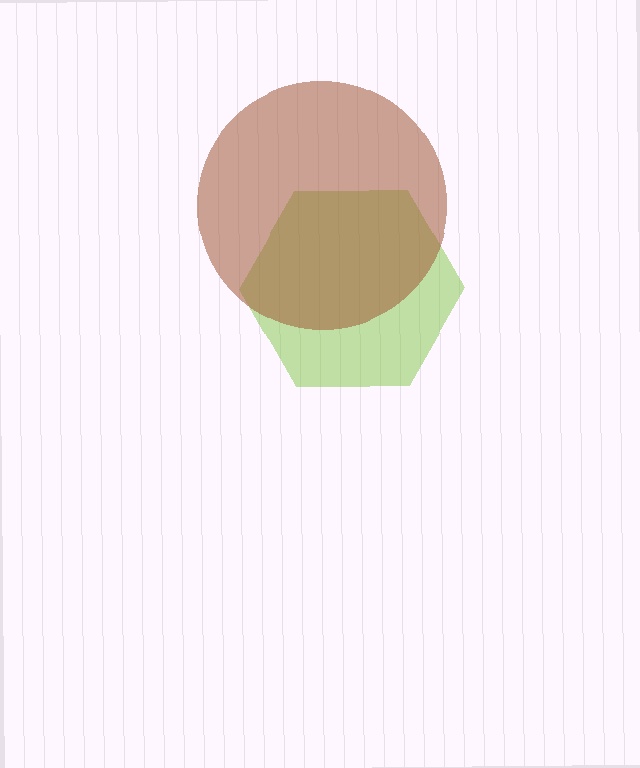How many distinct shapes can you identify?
There are 2 distinct shapes: a lime hexagon, a brown circle.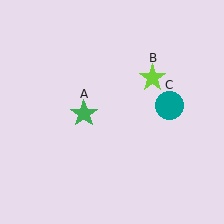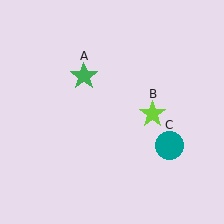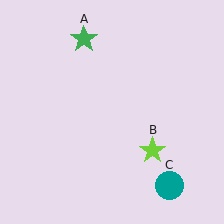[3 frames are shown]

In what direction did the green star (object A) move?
The green star (object A) moved up.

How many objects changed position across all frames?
3 objects changed position: green star (object A), lime star (object B), teal circle (object C).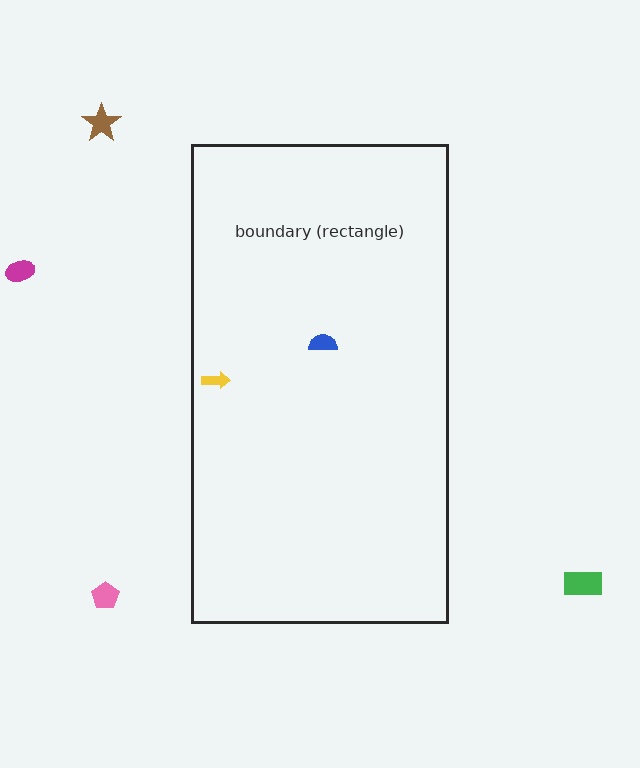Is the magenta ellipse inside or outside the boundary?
Outside.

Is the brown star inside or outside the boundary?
Outside.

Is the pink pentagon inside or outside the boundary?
Outside.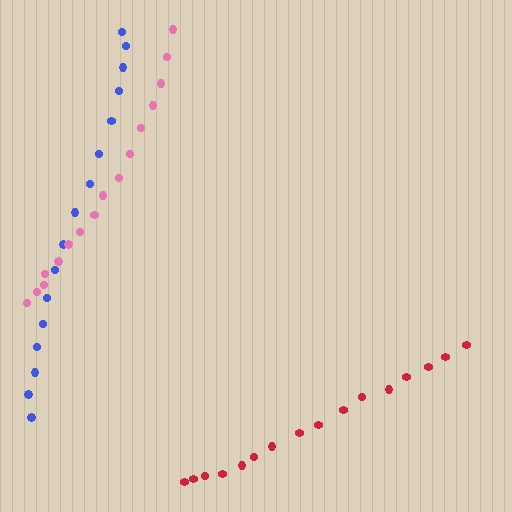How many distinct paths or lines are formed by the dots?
There are 3 distinct paths.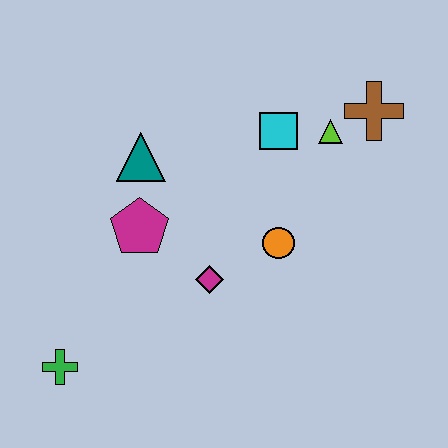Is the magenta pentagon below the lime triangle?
Yes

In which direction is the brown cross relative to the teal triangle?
The brown cross is to the right of the teal triangle.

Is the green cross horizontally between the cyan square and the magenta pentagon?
No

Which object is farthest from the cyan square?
The green cross is farthest from the cyan square.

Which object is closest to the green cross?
The magenta pentagon is closest to the green cross.